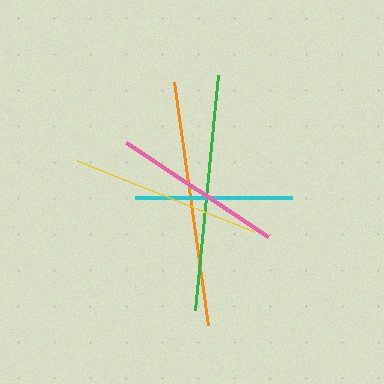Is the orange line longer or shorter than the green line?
The orange line is longer than the green line.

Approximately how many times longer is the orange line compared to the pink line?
The orange line is approximately 1.4 times the length of the pink line.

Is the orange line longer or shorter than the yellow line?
The orange line is longer than the yellow line.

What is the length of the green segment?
The green segment is approximately 236 pixels long.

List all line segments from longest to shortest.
From longest to shortest: orange, green, yellow, pink, cyan.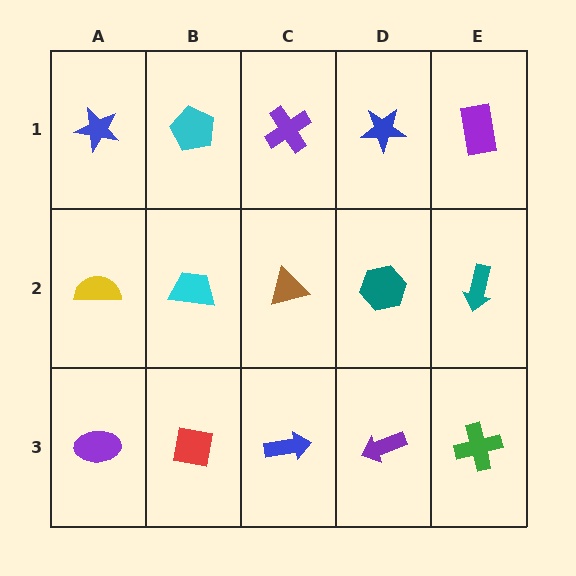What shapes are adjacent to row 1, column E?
A teal arrow (row 2, column E), a blue star (row 1, column D).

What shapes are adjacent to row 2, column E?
A purple rectangle (row 1, column E), a green cross (row 3, column E), a teal hexagon (row 2, column D).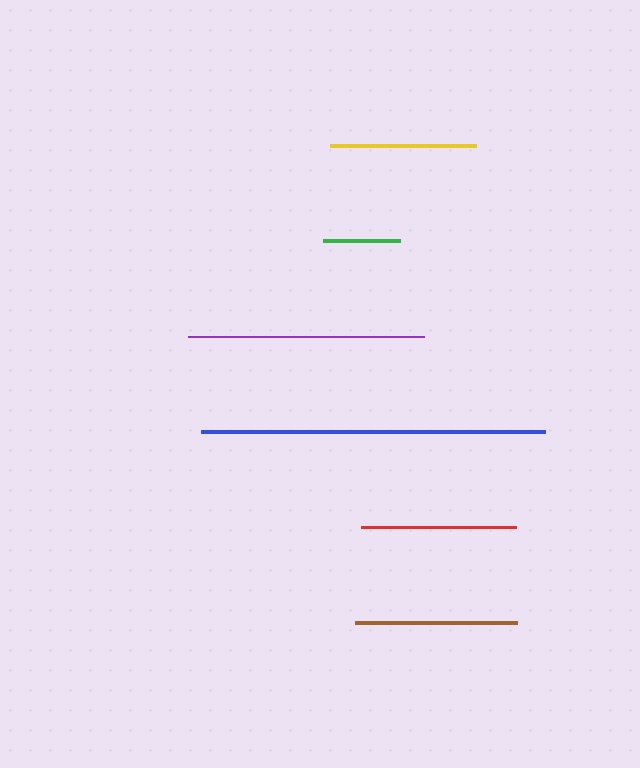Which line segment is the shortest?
The green line is the shortest at approximately 77 pixels.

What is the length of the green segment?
The green segment is approximately 77 pixels long.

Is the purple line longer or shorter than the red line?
The purple line is longer than the red line.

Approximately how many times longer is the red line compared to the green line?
The red line is approximately 2.0 times the length of the green line.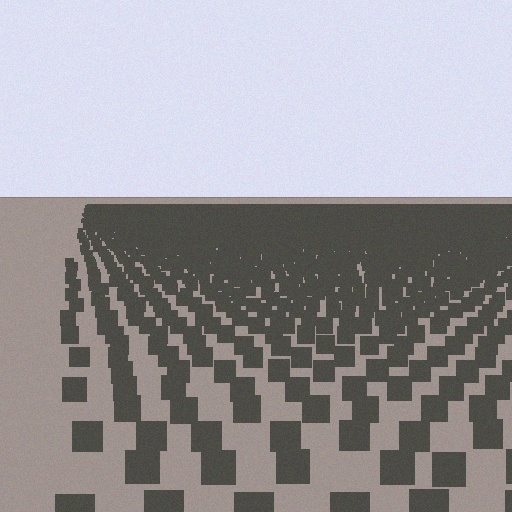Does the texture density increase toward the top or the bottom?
Density increases toward the top.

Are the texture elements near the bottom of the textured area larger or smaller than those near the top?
Larger. Near the bottom, elements are closer to the viewer and appear at a bigger on-screen size.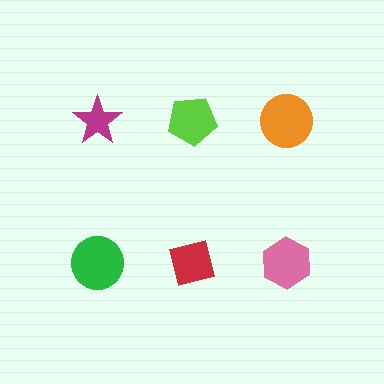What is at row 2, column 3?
A pink hexagon.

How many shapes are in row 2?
3 shapes.